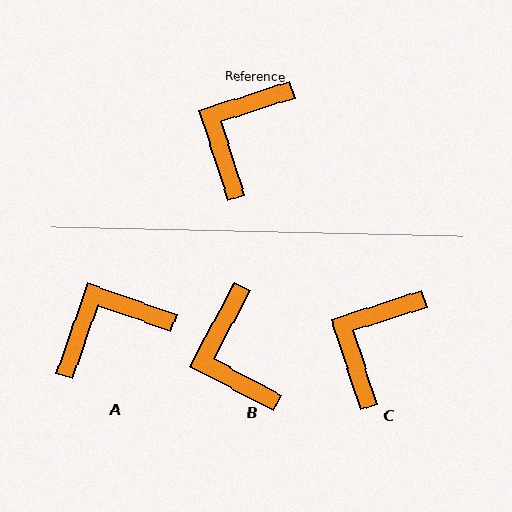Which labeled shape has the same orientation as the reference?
C.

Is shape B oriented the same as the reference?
No, it is off by about 44 degrees.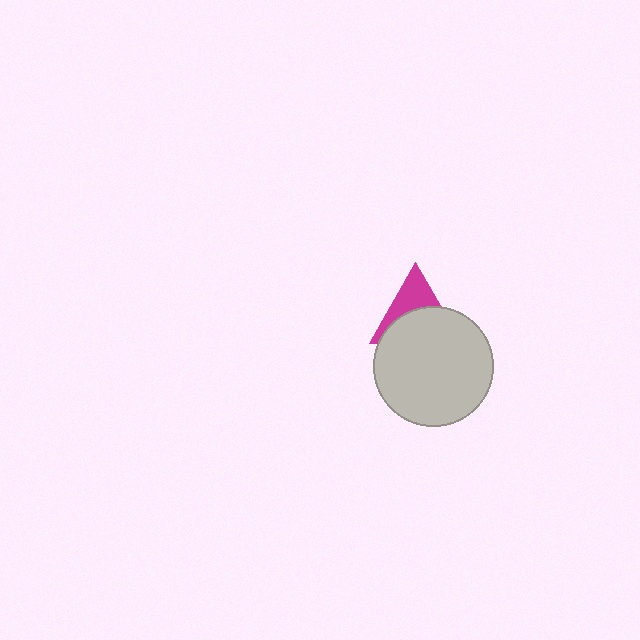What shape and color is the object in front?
The object in front is a light gray circle.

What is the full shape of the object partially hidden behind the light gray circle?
The partially hidden object is a magenta triangle.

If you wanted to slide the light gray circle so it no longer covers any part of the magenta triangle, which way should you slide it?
Slide it down — that is the most direct way to separate the two shapes.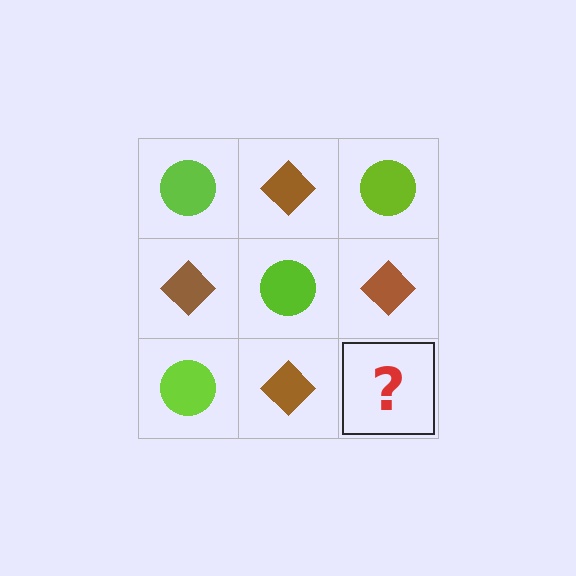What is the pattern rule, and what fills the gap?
The rule is that it alternates lime circle and brown diamond in a checkerboard pattern. The gap should be filled with a lime circle.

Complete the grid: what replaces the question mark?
The question mark should be replaced with a lime circle.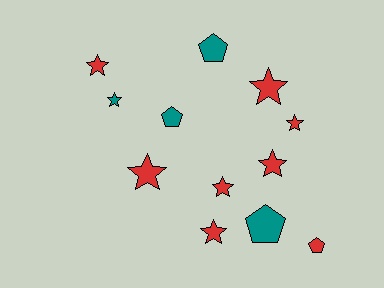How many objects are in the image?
There are 12 objects.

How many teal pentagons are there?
There are 3 teal pentagons.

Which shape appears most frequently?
Star, with 8 objects.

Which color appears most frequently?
Red, with 8 objects.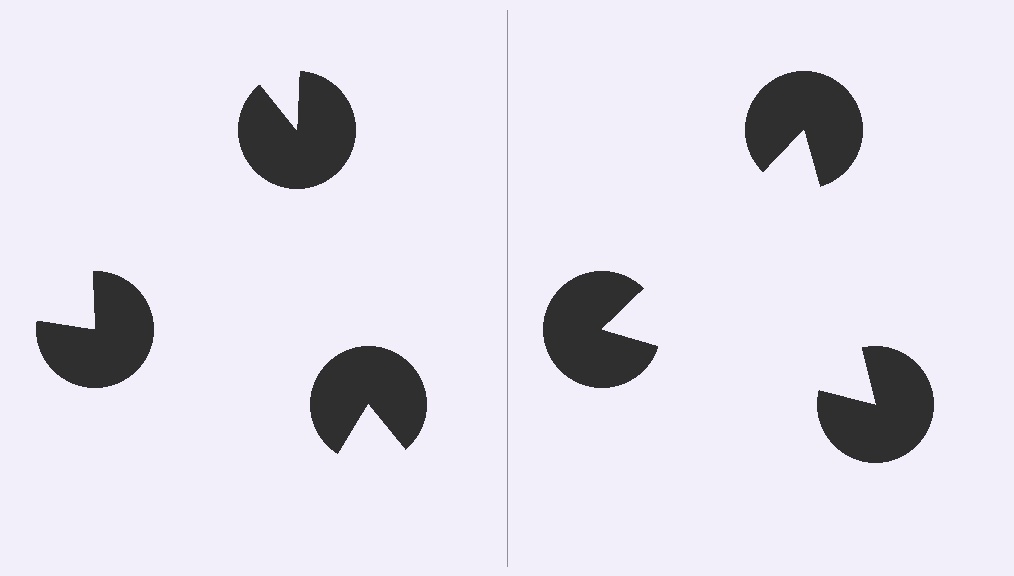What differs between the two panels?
The pac-man discs are positioned identically on both sides; only the wedge orientations differ. On the right they align to a triangle; on the left they are misaligned.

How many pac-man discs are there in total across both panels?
6 — 3 on each side.